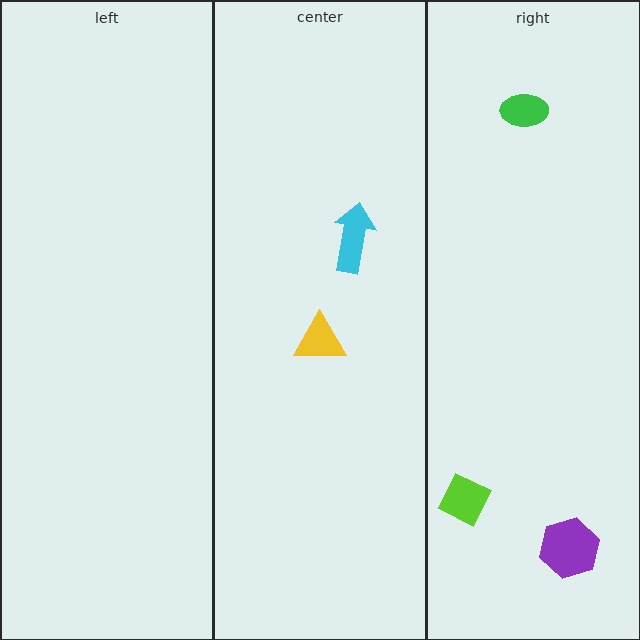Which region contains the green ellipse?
The right region.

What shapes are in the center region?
The yellow triangle, the cyan arrow.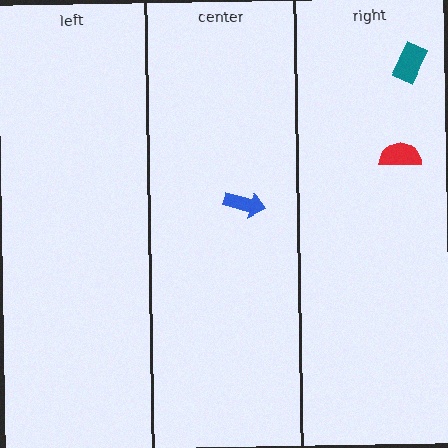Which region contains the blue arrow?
The center region.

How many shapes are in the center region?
1.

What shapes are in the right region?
The teal rectangle, the red semicircle.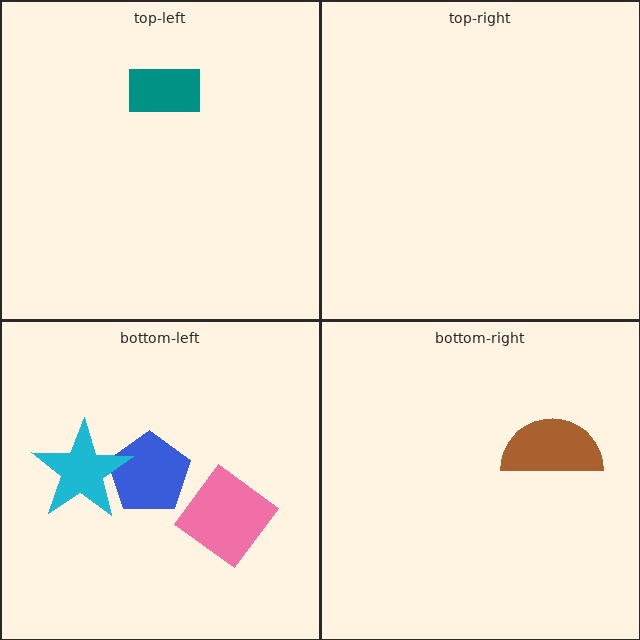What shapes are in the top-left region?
The teal rectangle.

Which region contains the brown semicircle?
The bottom-right region.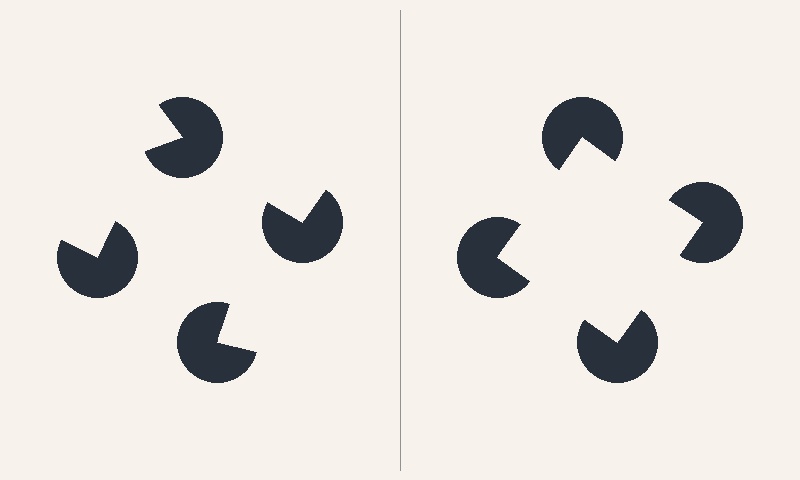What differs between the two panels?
The pac-man discs are positioned identically on both sides; only the wedge orientations differ. On the right they align to a square; on the left they are misaligned.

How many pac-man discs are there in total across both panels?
8 — 4 on each side.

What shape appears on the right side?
An illusory square.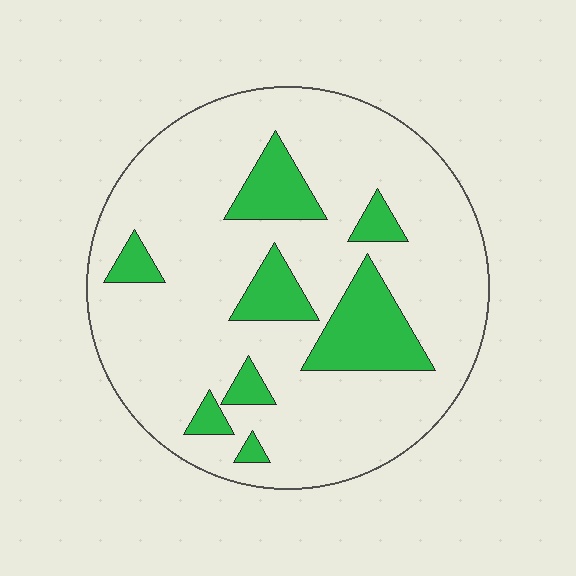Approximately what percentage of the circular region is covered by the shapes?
Approximately 20%.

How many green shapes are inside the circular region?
8.